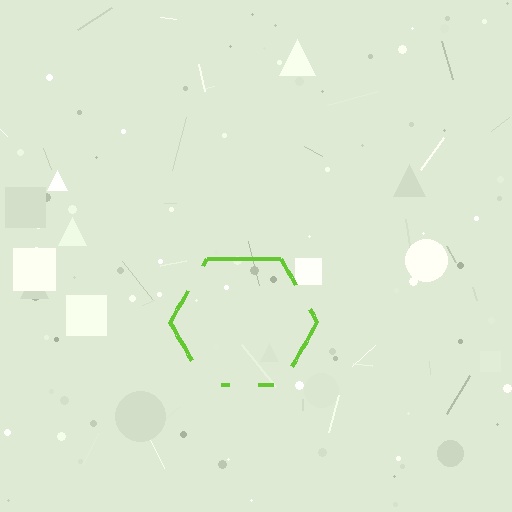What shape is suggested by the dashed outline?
The dashed outline suggests a hexagon.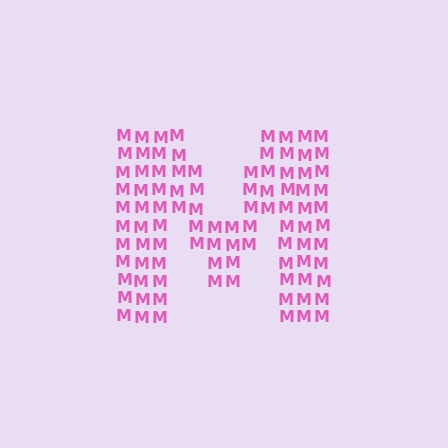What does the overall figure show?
The overall figure shows the letter M.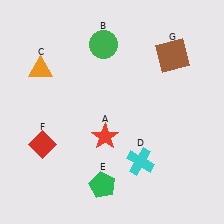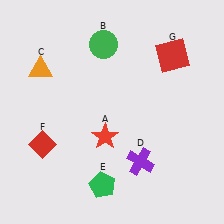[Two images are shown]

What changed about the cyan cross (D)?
In Image 1, D is cyan. In Image 2, it changed to purple.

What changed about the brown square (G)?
In Image 1, G is brown. In Image 2, it changed to red.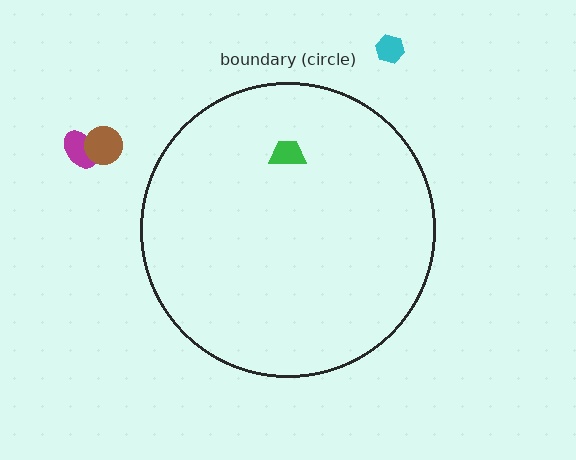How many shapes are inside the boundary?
1 inside, 3 outside.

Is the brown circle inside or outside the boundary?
Outside.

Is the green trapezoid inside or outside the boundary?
Inside.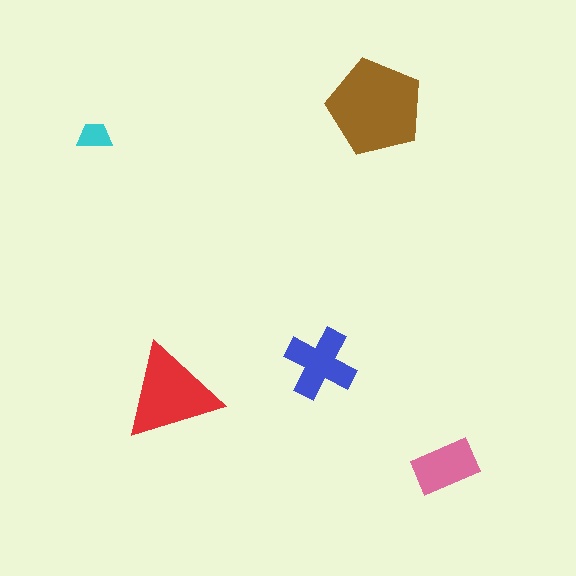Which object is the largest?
The brown pentagon.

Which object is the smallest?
The cyan trapezoid.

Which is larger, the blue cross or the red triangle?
The red triangle.